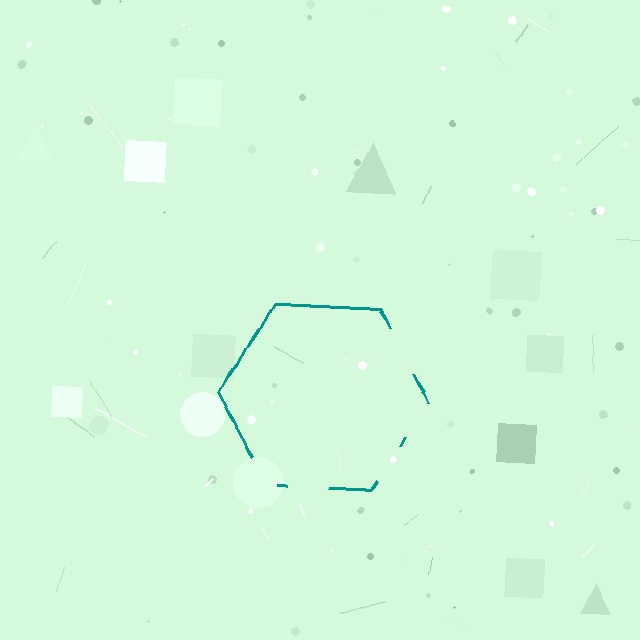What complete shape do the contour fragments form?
The contour fragments form a hexagon.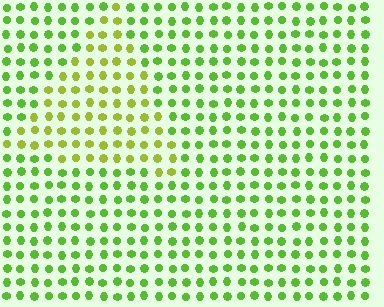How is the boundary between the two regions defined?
The boundary is defined purely by a slight shift in hue (about 29 degrees). Spacing, size, and orientation are identical on both sides.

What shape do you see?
I see a triangle.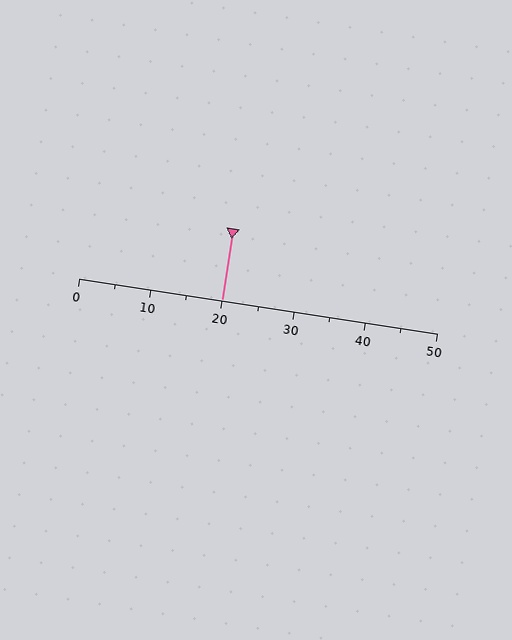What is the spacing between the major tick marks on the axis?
The major ticks are spaced 10 apart.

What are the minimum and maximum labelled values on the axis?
The axis runs from 0 to 50.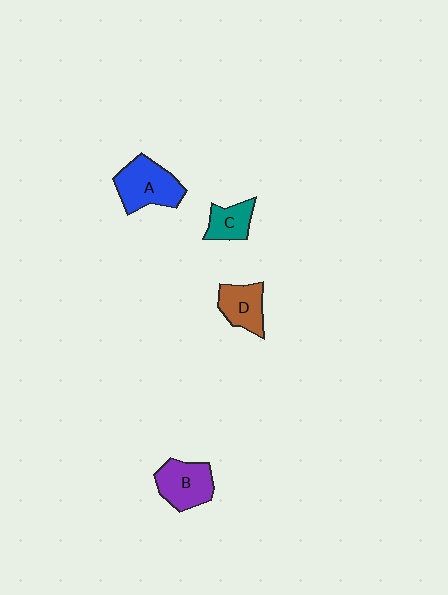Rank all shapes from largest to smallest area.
From largest to smallest: A (blue), B (purple), D (brown), C (teal).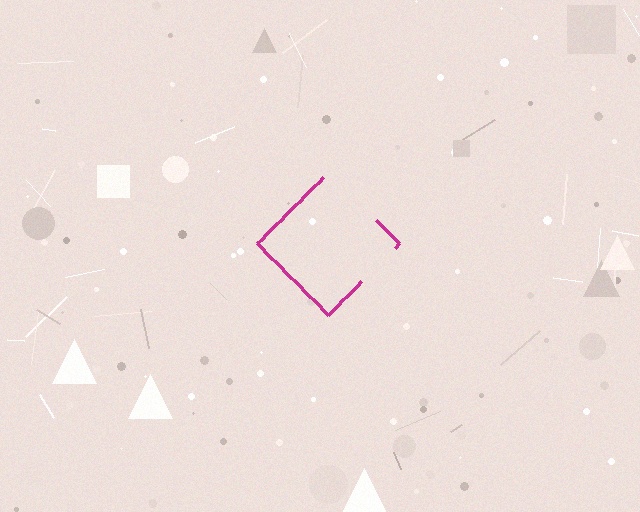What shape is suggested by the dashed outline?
The dashed outline suggests a diamond.